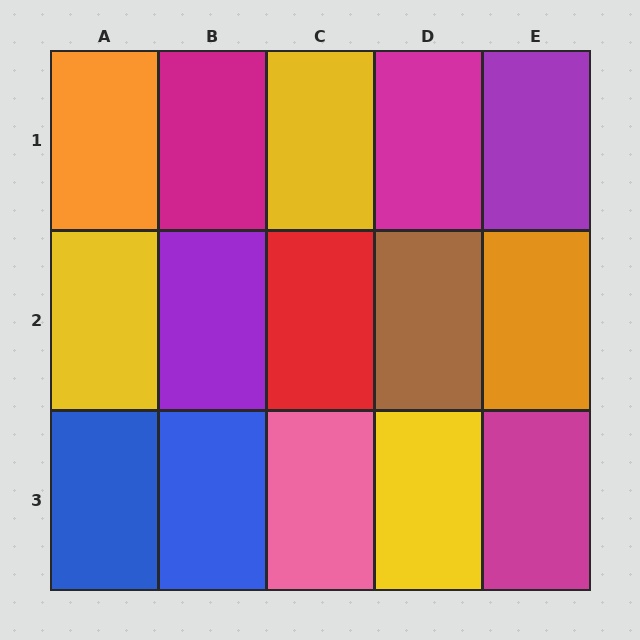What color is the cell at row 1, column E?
Purple.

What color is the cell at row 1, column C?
Yellow.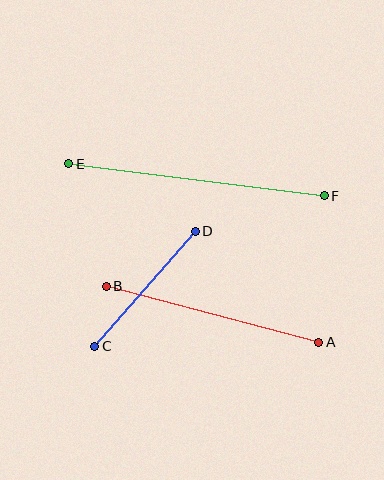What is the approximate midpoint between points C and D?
The midpoint is at approximately (145, 289) pixels.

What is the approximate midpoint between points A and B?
The midpoint is at approximately (213, 314) pixels.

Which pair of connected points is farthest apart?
Points E and F are farthest apart.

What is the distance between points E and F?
The distance is approximately 257 pixels.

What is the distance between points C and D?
The distance is approximately 153 pixels.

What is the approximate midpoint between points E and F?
The midpoint is at approximately (197, 180) pixels.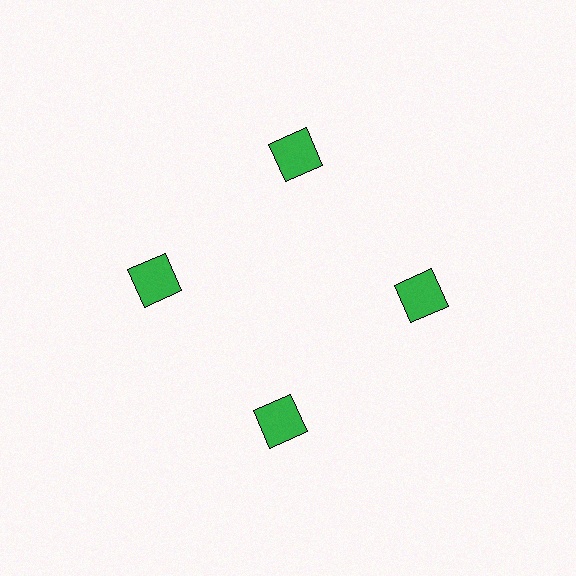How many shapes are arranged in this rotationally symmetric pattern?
There are 4 shapes, arranged in 4 groups of 1.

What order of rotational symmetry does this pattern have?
This pattern has 4-fold rotational symmetry.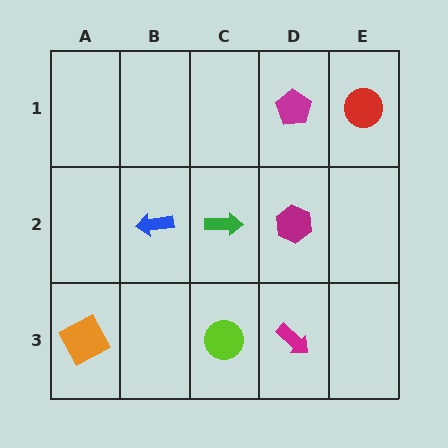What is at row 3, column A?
An orange square.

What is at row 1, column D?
A magenta pentagon.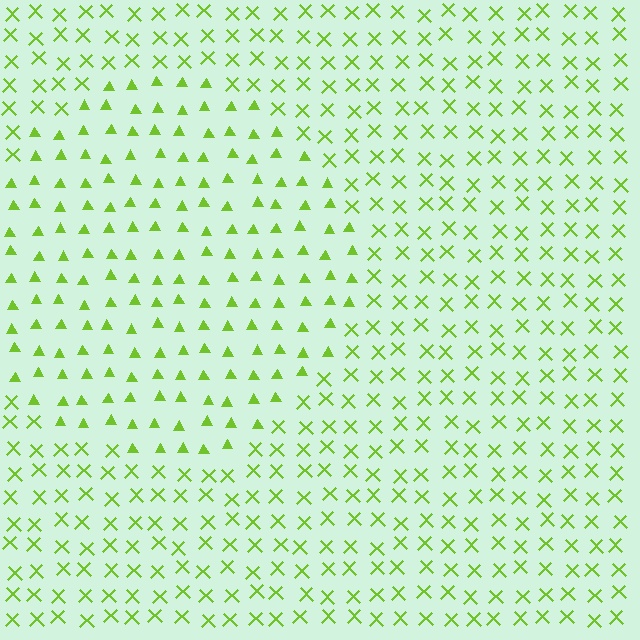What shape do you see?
I see a circle.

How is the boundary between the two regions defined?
The boundary is defined by a change in element shape: triangles inside vs. X marks outside. All elements share the same color and spacing.